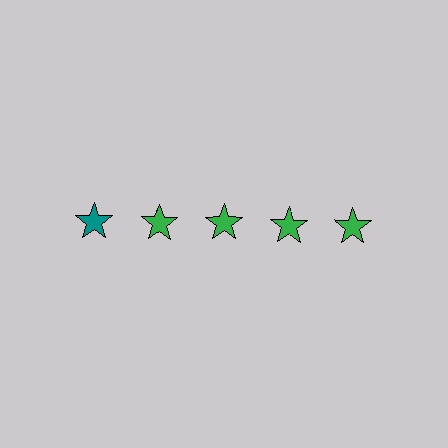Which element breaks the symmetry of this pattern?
The teal star in the top row, leftmost column breaks the symmetry. All other shapes are green stars.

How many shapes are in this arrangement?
There are 5 shapes arranged in a grid pattern.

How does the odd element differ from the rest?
It has a different color: teal instead of green.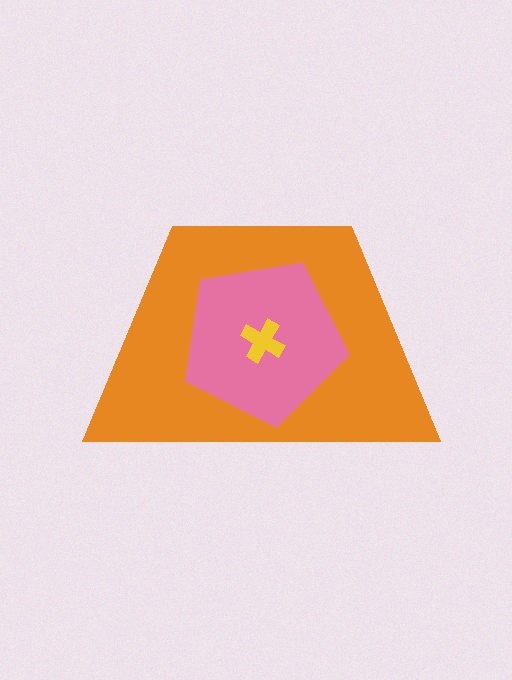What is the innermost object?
The yellow cross.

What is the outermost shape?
The orange trapezoid.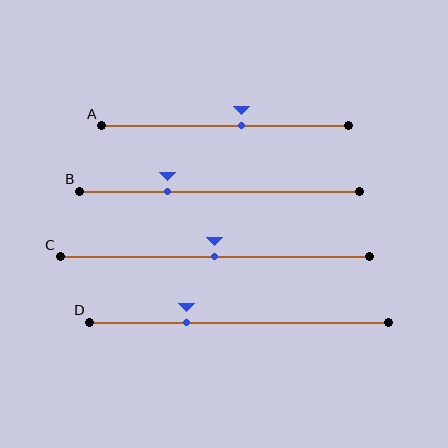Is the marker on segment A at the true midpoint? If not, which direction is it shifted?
No, the marker on segment A is shifted to the right by about 7% of the segment length.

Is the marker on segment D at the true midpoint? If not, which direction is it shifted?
No, the marker on segment D is shifted to the left by about 17% of the segment length.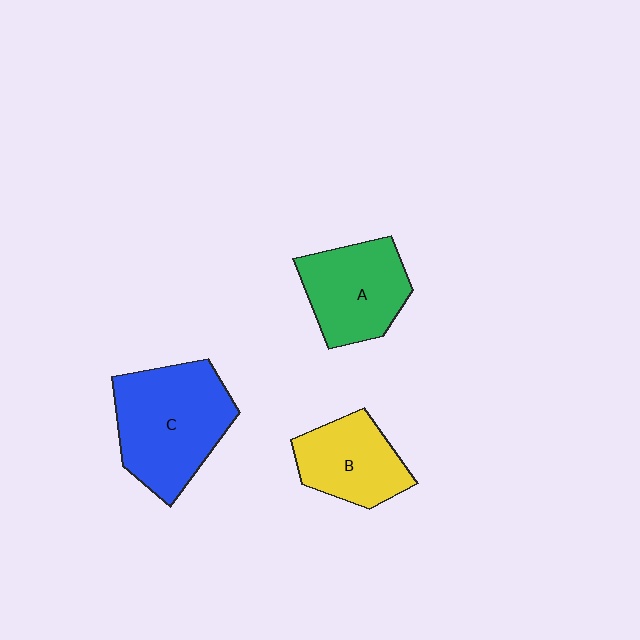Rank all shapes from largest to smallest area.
From largest to smallest: C (blue), A (green), B (yellow).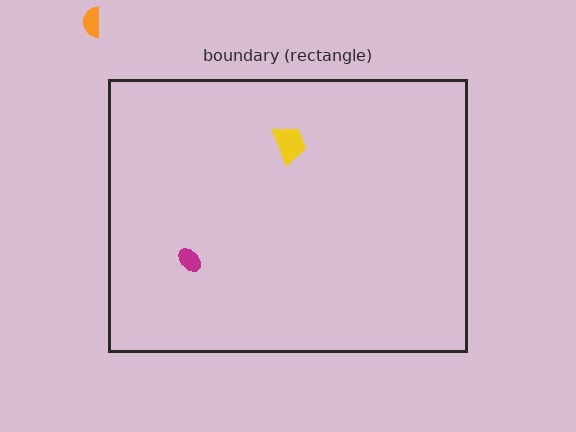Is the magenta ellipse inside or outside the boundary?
Inside.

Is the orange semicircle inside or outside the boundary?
Outside.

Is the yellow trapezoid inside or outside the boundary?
Inside.